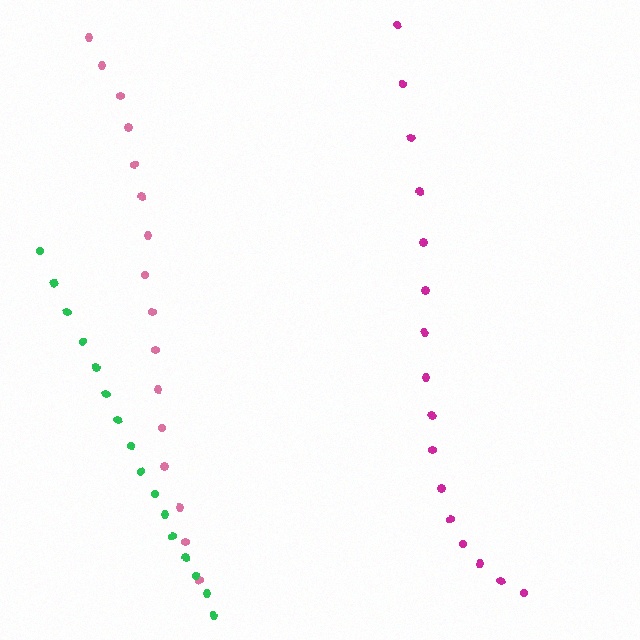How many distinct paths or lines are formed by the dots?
There are 3 distinct paths.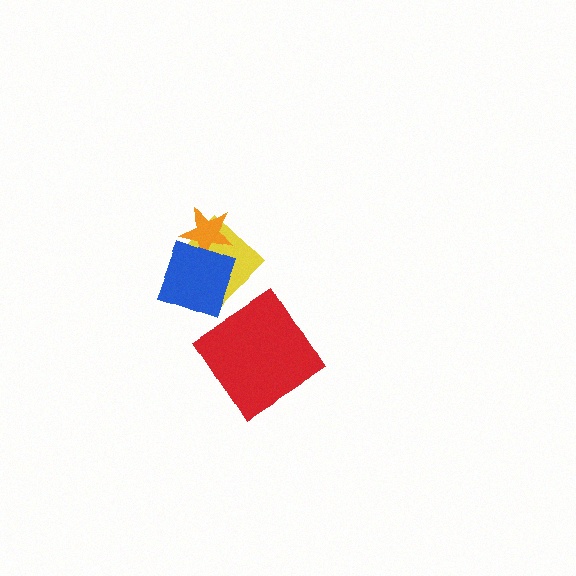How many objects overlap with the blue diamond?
2 objects overlap with the blue diamond.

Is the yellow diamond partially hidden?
Yes, it is partially covered by another shape.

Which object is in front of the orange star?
The blue diamond is in front of the orange star.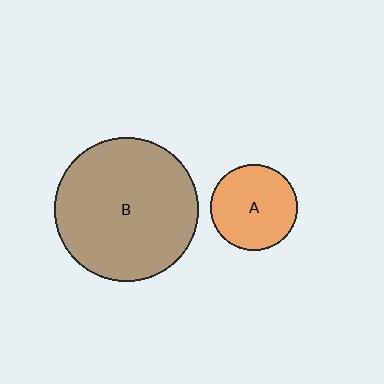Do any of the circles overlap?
No, none of the circles overlap.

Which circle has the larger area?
Circle B (brown).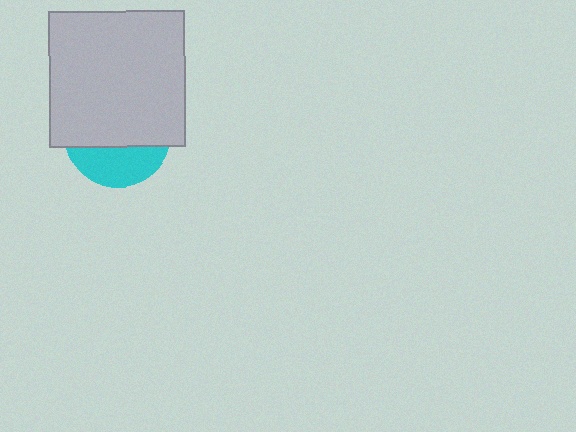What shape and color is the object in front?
The object in front is a light gray square.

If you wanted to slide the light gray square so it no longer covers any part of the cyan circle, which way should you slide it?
Slide it up — that is the most direct way to separate the two shapes.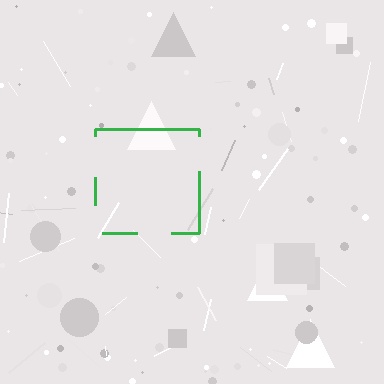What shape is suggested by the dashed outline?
The dashed outline suggests a square.